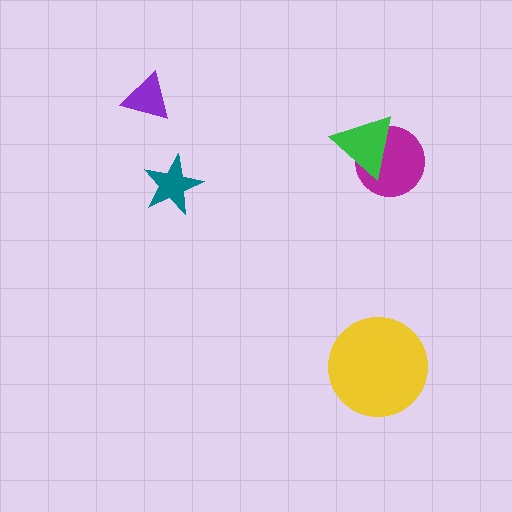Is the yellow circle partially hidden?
No, no other shape covers it.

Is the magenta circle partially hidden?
Yes, it is partially covered by another shape.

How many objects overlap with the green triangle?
1 object overlaps with the green triangle.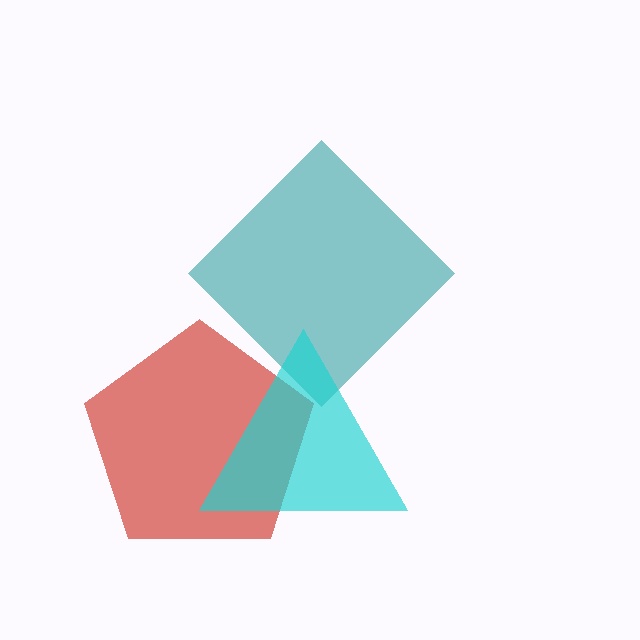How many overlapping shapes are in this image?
There are 3 overlapping shapes in the image.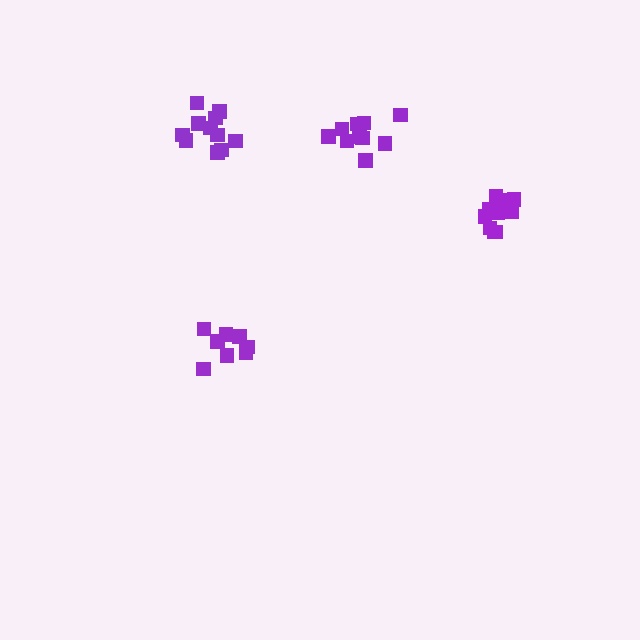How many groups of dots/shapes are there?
There are 4 groups.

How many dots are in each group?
Group 1: 11 dots, Group 2: 10 dots, Group 3: 10 dots, Group 4: 11 dots (42 total).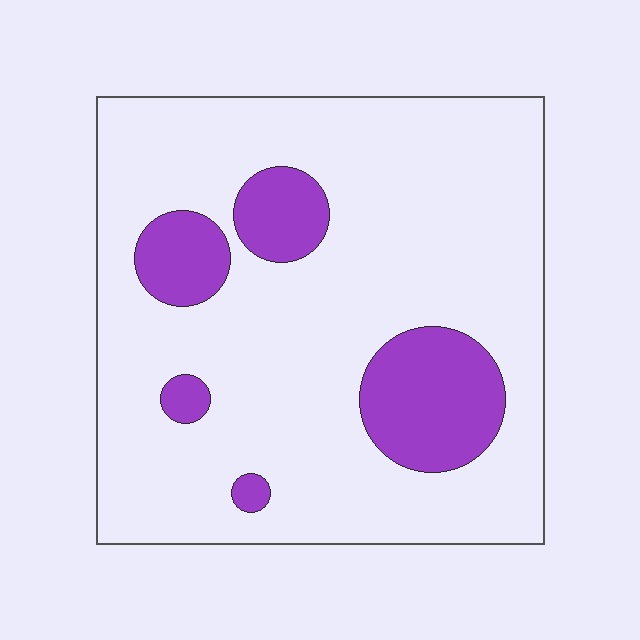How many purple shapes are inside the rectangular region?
5.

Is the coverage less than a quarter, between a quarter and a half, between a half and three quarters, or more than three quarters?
Less than a quarter.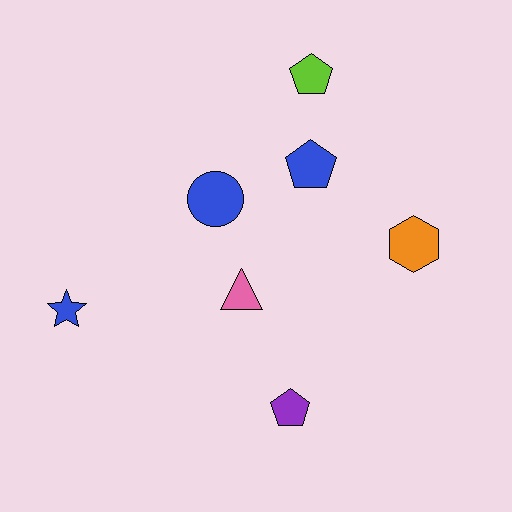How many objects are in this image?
There are 7 objects.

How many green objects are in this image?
There are no green objects.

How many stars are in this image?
There is 1 star.